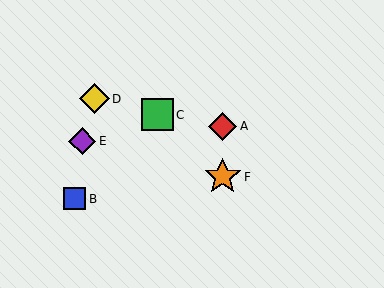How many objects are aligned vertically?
2 objects (A, F) are aligned vertically.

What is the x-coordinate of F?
Object F is at x≈223.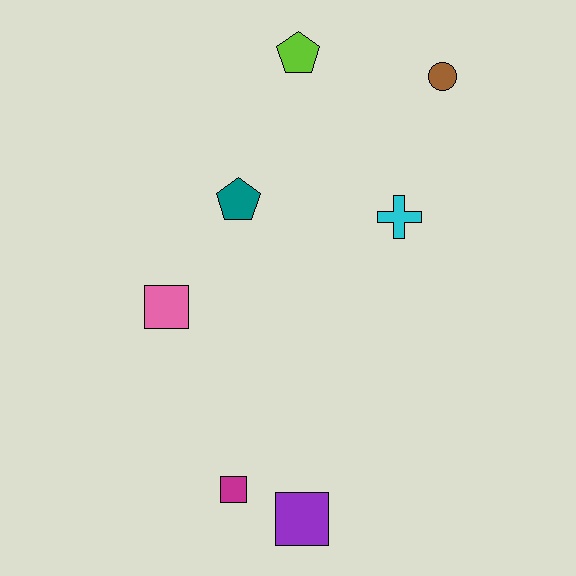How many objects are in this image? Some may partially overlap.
There are 7 objects.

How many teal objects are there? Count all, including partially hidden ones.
There is 1 teal object.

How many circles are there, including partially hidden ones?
There is 1 circle.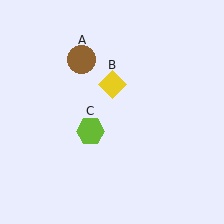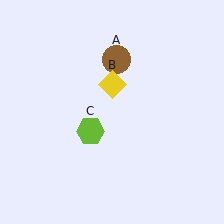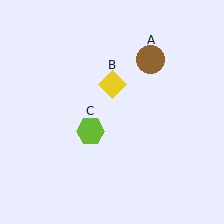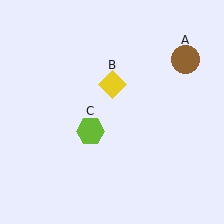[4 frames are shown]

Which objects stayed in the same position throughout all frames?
Yellow diamond (object B) and lime hexagon (object C) remained stationary.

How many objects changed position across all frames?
1 object changed position: brown circle (object A).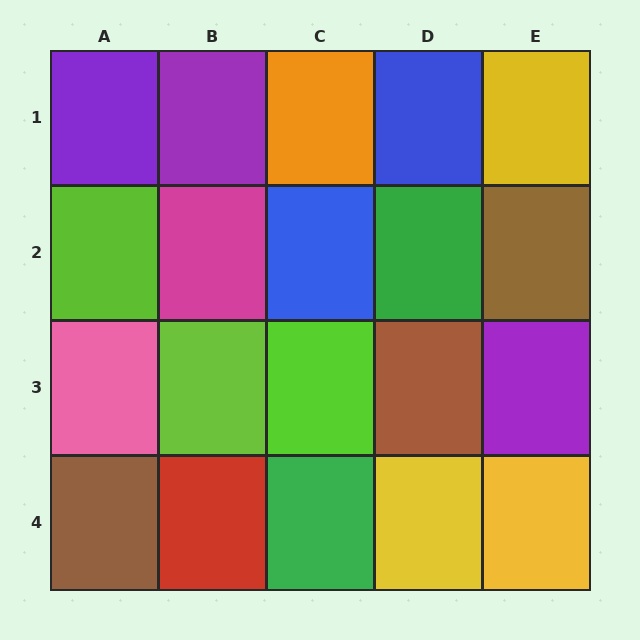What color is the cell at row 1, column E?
Yellow.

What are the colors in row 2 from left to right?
Lime, magenta, blue, green, brown.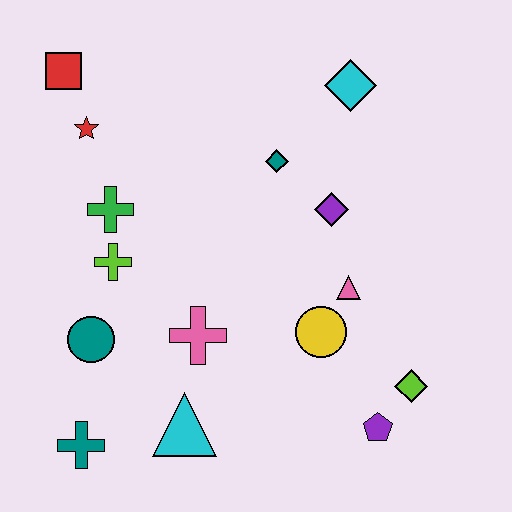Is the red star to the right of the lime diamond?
No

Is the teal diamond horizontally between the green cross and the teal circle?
No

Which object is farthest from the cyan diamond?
The teal cross is farthest from the cyan diamond.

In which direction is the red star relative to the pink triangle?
The red star is to the left of the pink triangle.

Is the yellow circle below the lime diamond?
No